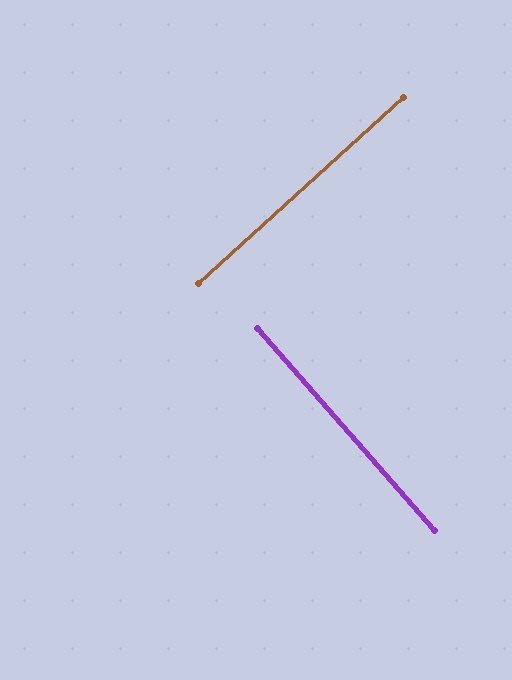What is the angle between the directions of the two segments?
Approximately 89 degrees.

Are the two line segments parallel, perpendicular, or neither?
Perpendicular — they meet at approximately 89°.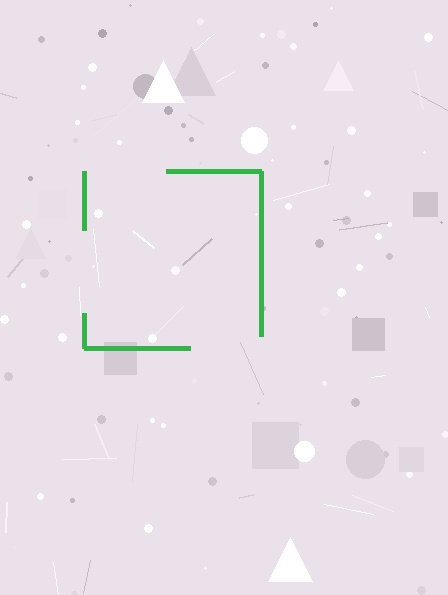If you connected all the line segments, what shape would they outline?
They would outline a square.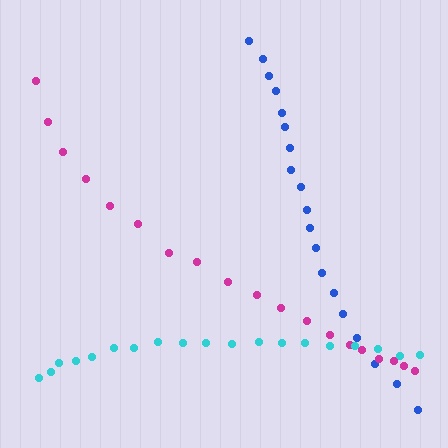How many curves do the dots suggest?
There are 3 distinct paths.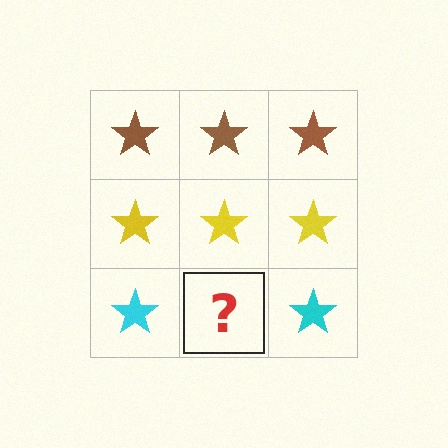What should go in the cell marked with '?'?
The missing cell should contain a cyan star.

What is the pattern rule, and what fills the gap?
The rule is that each row has a consistent color. The gap should be filled with a cyan star.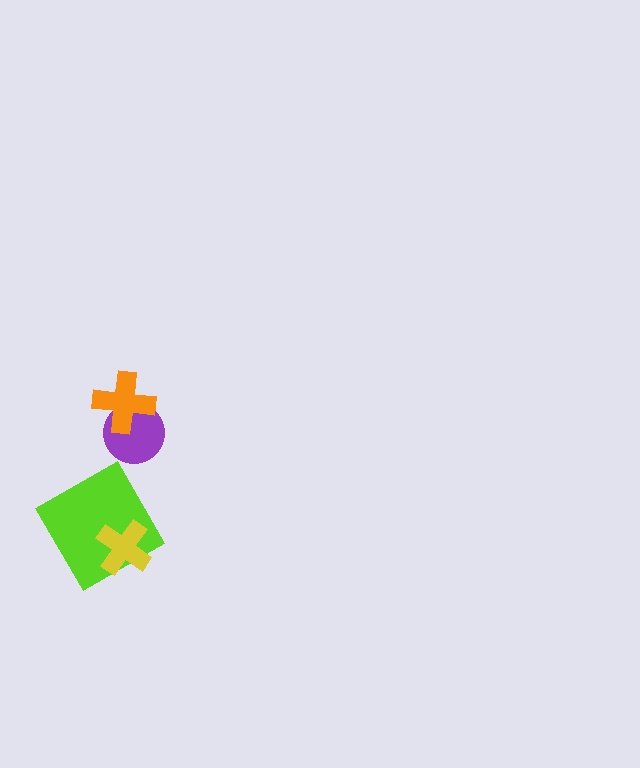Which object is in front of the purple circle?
The orange cross is in front of the purple circle.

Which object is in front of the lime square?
The yellow cross is in front of the lime square.